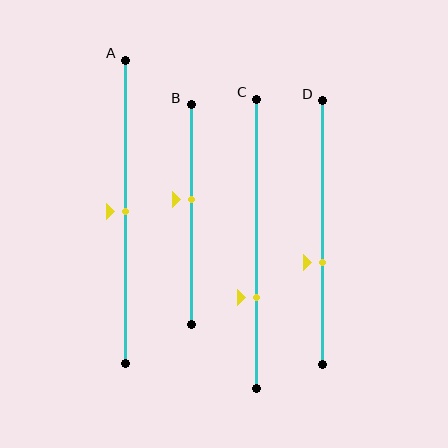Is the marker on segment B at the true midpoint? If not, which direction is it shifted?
No, the marker on segment B is shifted upward by about 7% of the segment length.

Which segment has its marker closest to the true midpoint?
Segment A has its marker closest to the true midpoint.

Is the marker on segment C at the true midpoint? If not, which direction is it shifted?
No, the marker on segment C is shifted downward by about 19% of the segment length.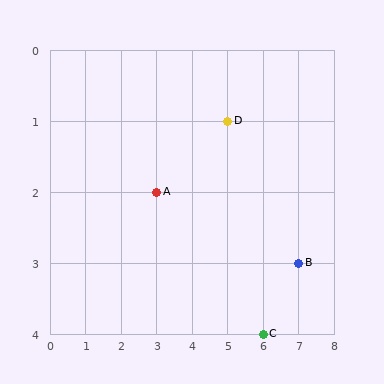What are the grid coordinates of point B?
Point B is at grid coordinates (7, 3).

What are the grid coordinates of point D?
Point D is at grid coordinates (5, 1).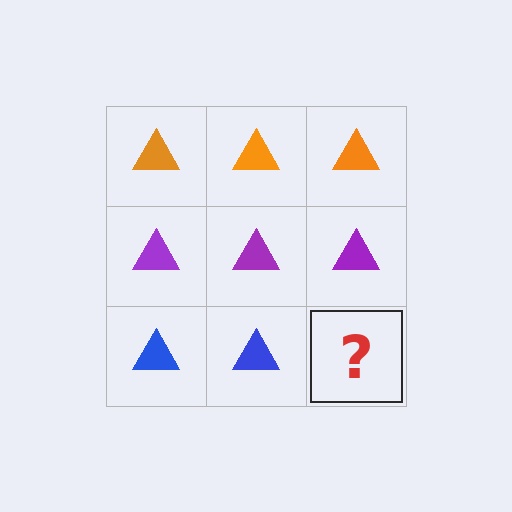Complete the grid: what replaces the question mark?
The question mark should be replaced with a blue triangle.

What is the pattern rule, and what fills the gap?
The rule is that each row has a consistent color. The gap should be filled with a blue triangle.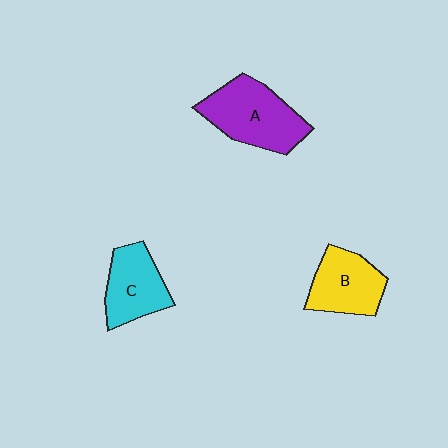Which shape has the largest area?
Shape A (purple).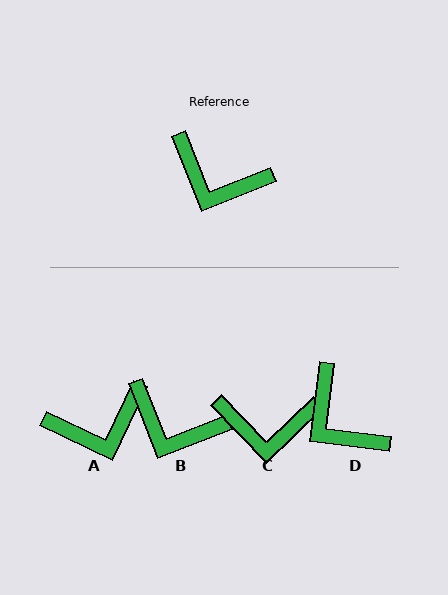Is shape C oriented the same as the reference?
No, it is off by about 23 degrees.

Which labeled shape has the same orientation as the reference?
B.